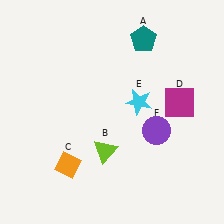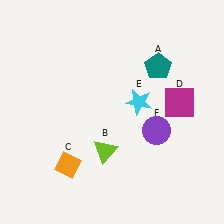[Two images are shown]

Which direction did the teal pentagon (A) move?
The teal pentagon (A) moved down.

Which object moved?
The teal pentagon (A) moved down.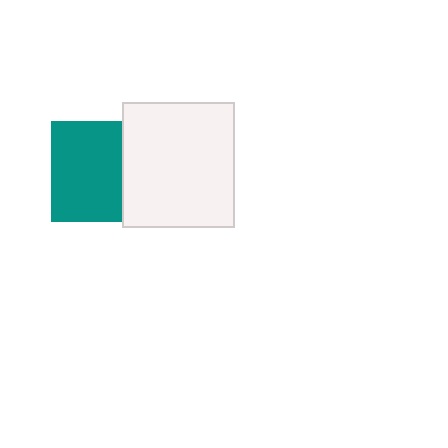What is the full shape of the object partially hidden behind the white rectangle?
The partially hidden object is a teal square.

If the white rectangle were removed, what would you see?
You would see the complete teal square.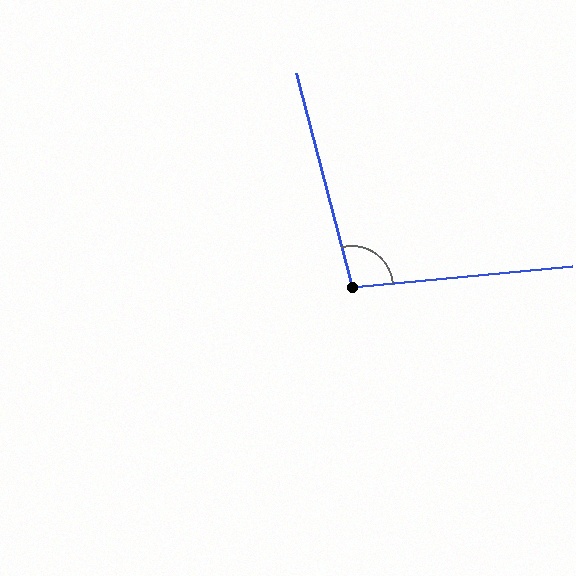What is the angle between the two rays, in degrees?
Approximately 99 degrees.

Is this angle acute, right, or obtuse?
It is obtuse.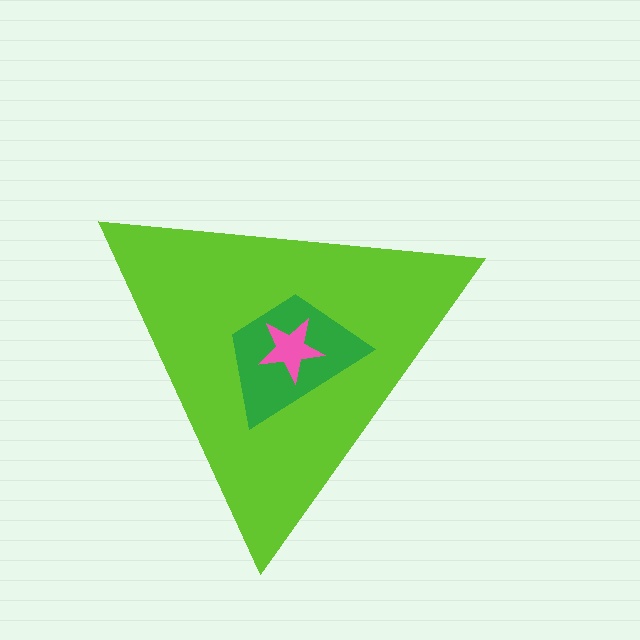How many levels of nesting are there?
3.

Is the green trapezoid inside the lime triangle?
Yes.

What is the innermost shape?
The pink star.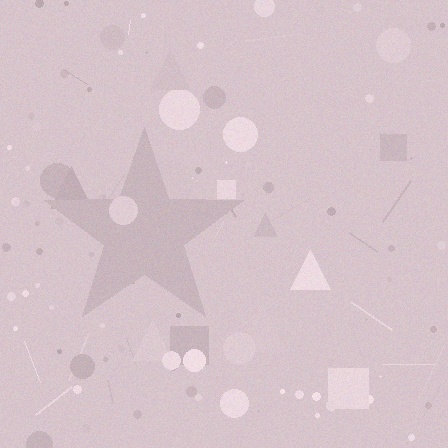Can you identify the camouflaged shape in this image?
The camouflaged shape is a star.